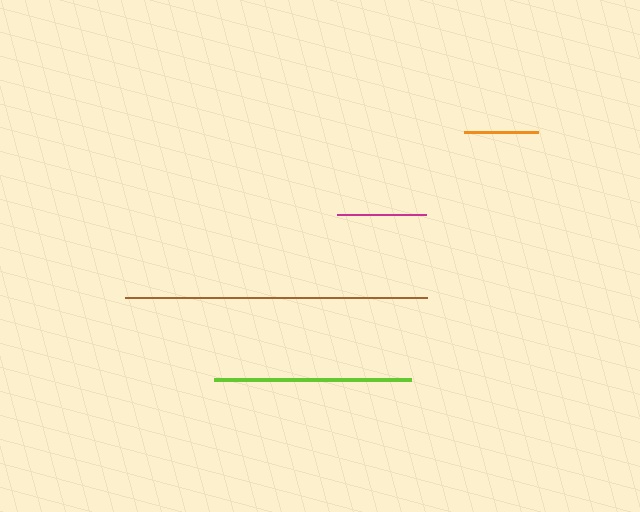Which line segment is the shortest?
The orange line is the shortest at approximately 74 pixels.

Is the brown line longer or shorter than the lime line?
The brown line is longer than the lime line.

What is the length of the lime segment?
The lime segment is approximately 197 pixels long.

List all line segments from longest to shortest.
From longest to shortest: brown, lime, magenta, orange.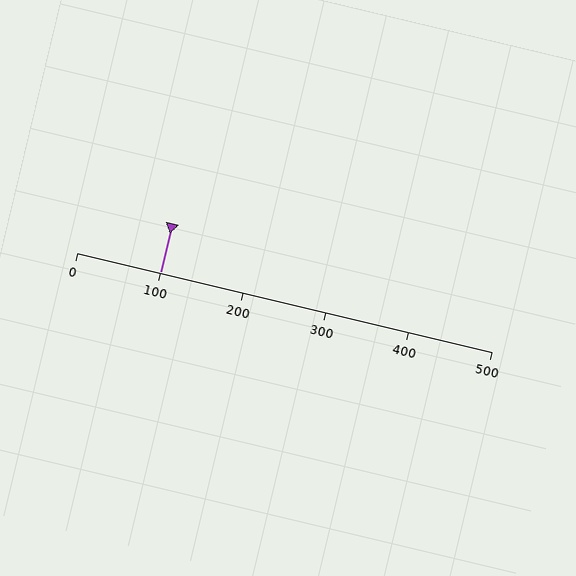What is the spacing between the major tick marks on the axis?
The major ticks are spaced 100 apart.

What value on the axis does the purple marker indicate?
The marker indicates approximately 100.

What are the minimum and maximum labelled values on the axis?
The axis runs from 0 to 500.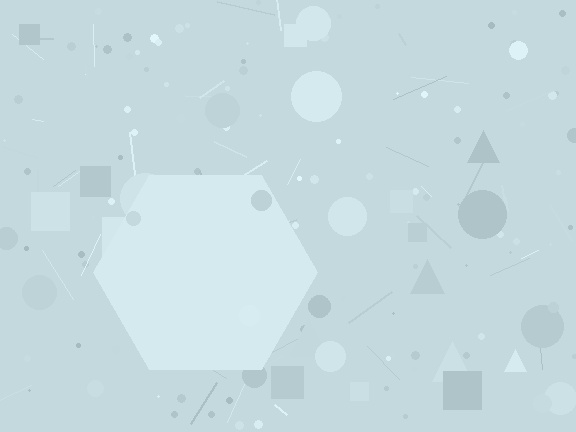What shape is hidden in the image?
A hexagon is hidden in the image.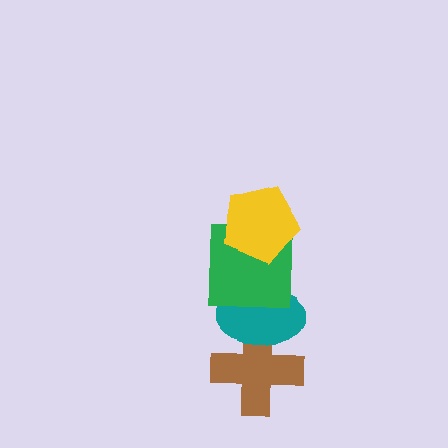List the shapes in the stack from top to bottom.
From top to bottom: the yellow pentagon, the green square, the teal ellipse, the brown cross.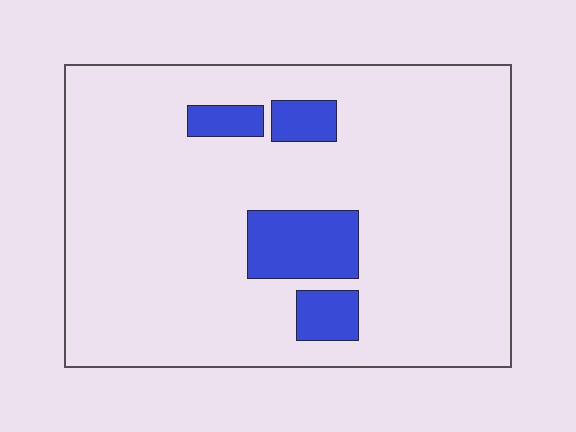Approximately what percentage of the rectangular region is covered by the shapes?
Approximately 10%.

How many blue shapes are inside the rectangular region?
4.